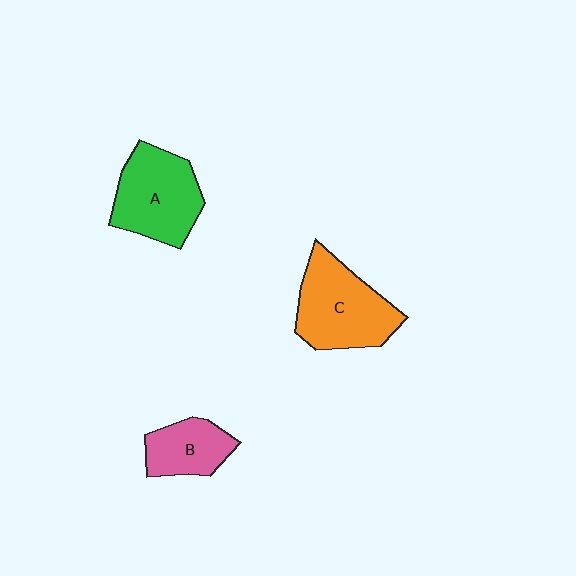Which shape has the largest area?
Shape C (orange).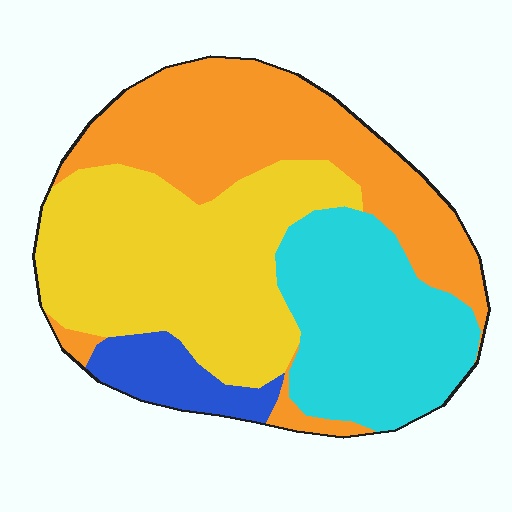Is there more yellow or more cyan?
Yellow.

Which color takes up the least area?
Blue, at roughly 5%.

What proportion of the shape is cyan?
Cyan covers 25% of the shape.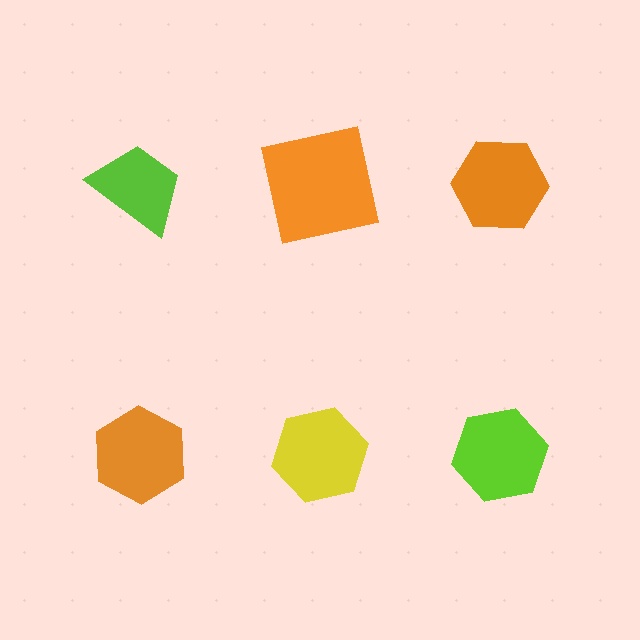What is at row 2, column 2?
A yellow hexagon.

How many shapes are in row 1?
3 shapes.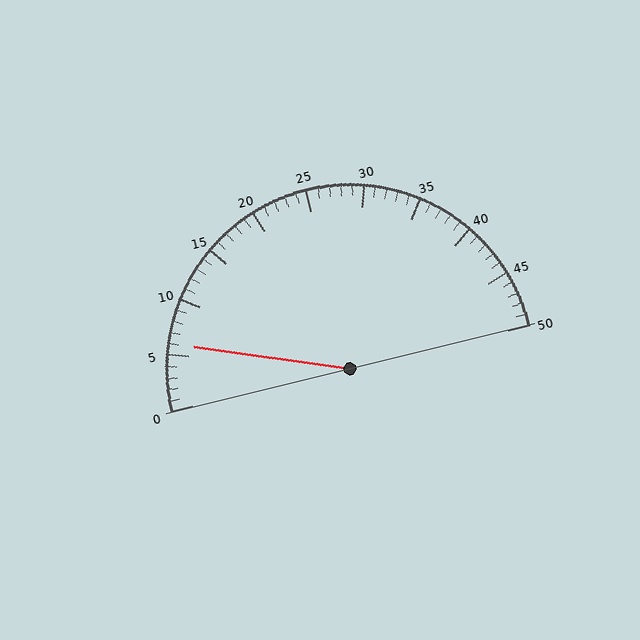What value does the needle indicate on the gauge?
The needle indicates approximately 6.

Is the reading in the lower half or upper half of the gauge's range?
The reading is in the lower half of the range (0 to 50).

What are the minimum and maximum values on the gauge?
The gauge ranges from 0 to 50.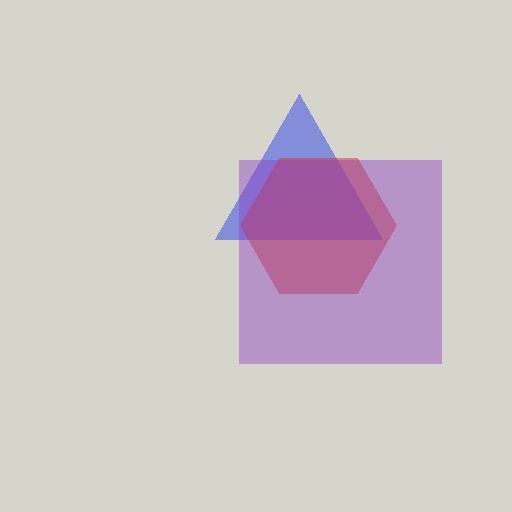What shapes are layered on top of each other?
The layered shapes are: a blue triangle, a red hexagon, a purple square.